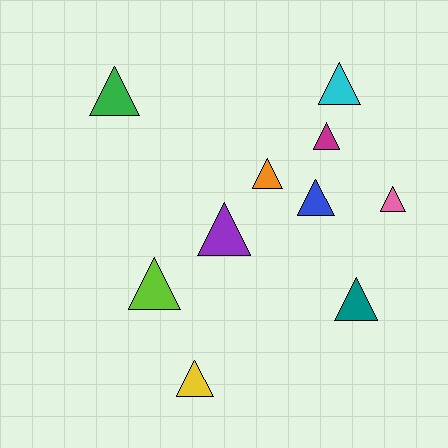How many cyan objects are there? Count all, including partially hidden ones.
There is 1 cyan object.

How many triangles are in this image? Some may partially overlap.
There are 10 triangles.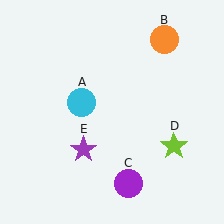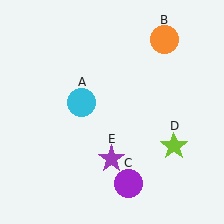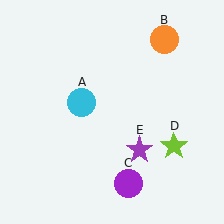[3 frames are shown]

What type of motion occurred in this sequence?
The purple star (object E) rotated counterclockwise around the center of the scene.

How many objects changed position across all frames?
1 object changed position: purple star (object E).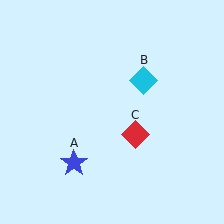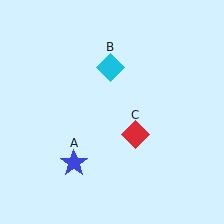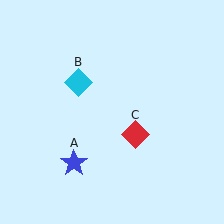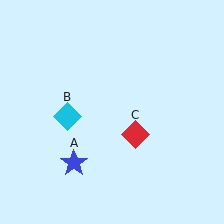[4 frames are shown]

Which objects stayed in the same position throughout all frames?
Blue star (object A) and red diamond (object C) remained stationary.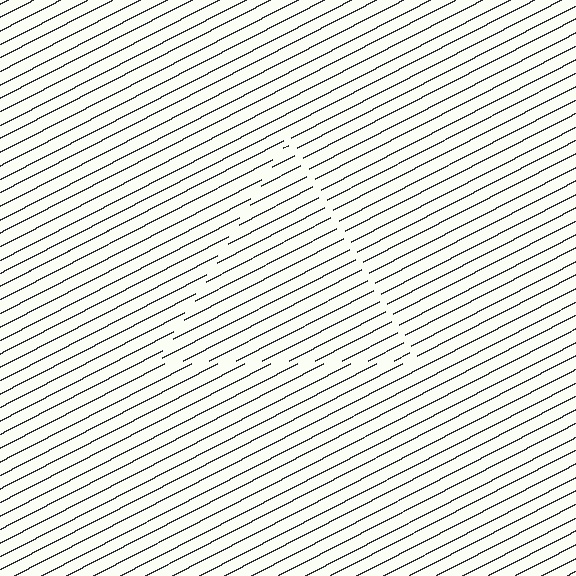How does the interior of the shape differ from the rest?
The interior of the shape contains the same grating, shifted by half a period — the contour is defined by the phase discontinuity where line-ends from the inner and outer gratings abut.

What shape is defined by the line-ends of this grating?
An illusory triangle. The interior of the shape contains the same grating, shifted by half a period — the contour is defined by the phase discontinuity where line-ends from the inner and outer gratings abut.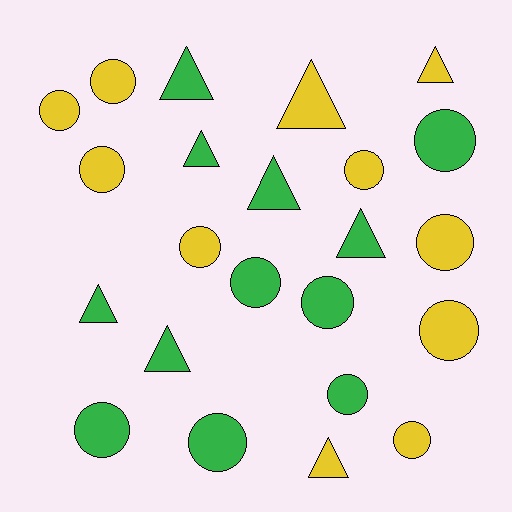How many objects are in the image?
There are 23 objects.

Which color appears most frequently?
Green, with 12 objects.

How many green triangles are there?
There are 6 green triangles.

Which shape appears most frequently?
Circle, with 14 objects.